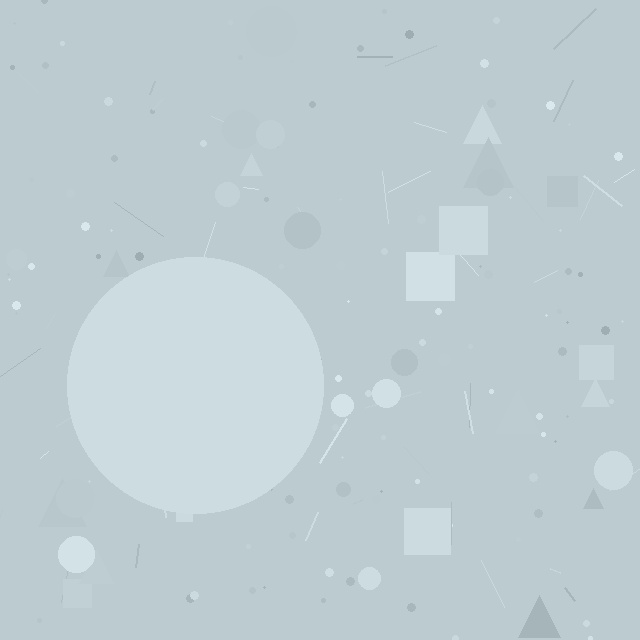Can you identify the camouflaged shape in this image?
The camouflaged shape is a circle.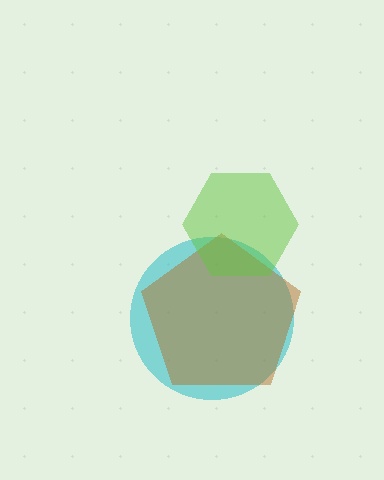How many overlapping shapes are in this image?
There are 3 overlapping shapes in the image.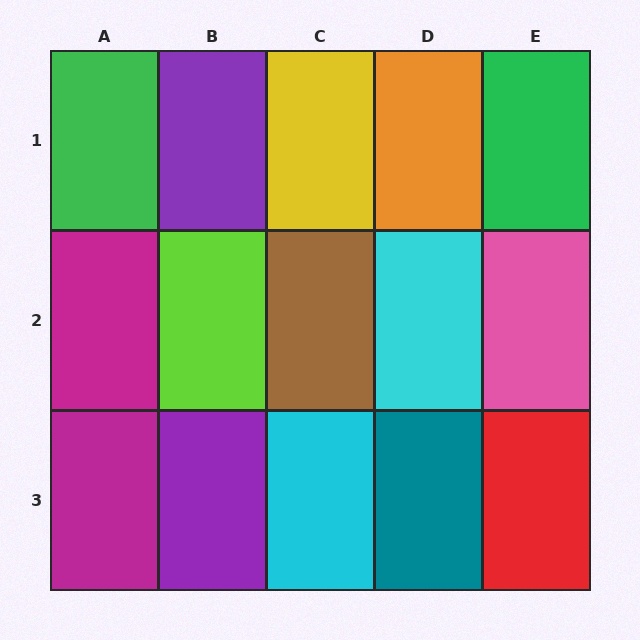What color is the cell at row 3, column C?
Cyan.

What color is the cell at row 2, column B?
Lime.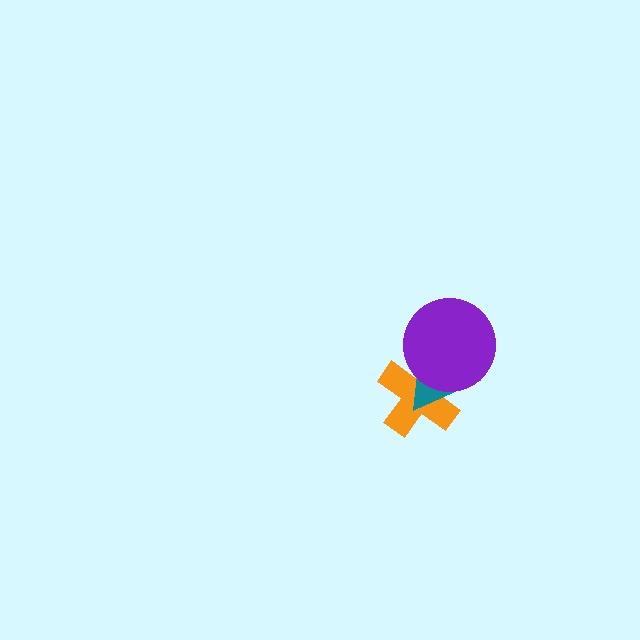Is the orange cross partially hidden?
Yes, it is partially covered by another shape.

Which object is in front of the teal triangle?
The purple circle is in front of the teal triangle.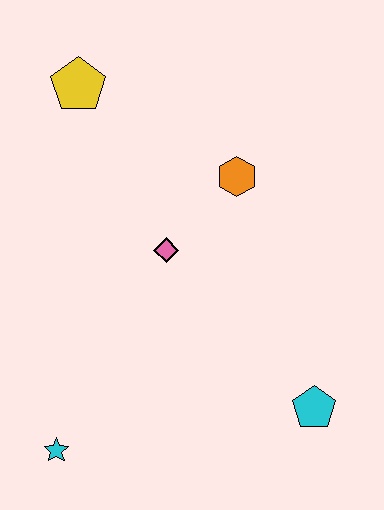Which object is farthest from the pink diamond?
The cyan star is farthest from the pink diamond.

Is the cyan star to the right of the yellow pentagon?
No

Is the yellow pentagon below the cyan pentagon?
No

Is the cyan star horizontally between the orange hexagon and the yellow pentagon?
No